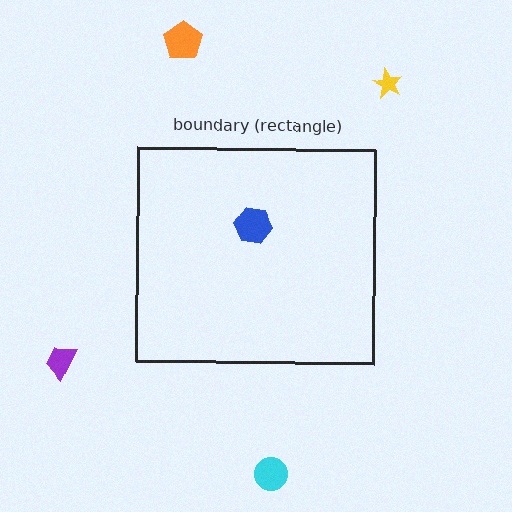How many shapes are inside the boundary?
1 inside, 4 outside.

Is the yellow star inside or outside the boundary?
Outside.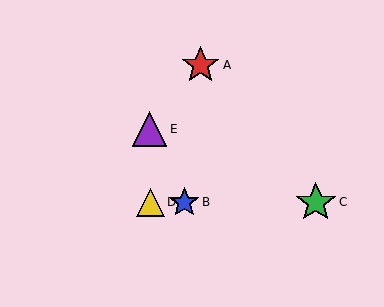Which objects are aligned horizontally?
Objects B, C, D are aligned horizontally.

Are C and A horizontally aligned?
No, C is at y≈202 and A is at y≈65.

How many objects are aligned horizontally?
3 objects (B, C, D) are aligned horizontally.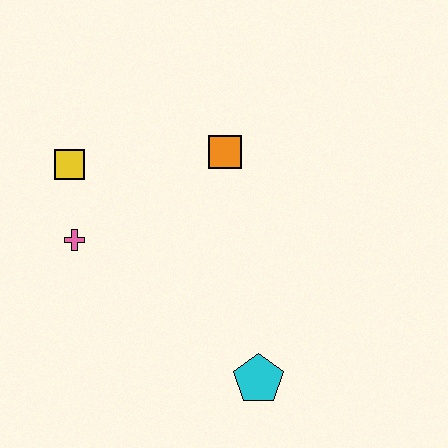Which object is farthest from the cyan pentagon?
The yellow square is farthest from the cyan pentagon.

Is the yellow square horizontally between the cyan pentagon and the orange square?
No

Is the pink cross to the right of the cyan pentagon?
No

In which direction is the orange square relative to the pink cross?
The orange square is to the right of the pink cross.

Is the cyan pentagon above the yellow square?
No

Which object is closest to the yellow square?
The pink cross is closest to the yellow square.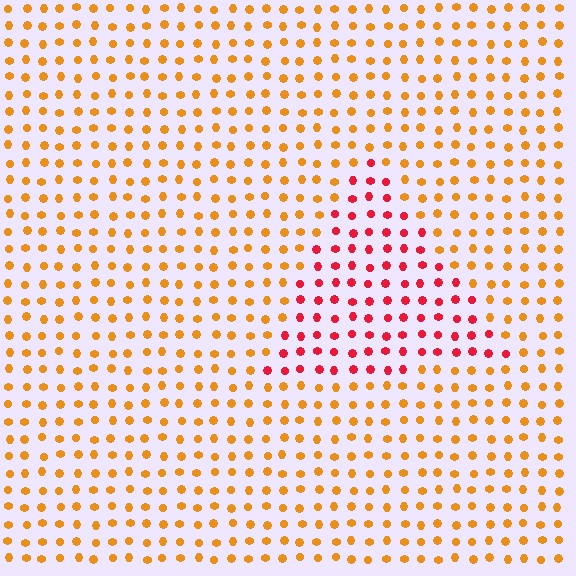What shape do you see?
I see a triangle.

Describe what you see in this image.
The image is filled with small orange elements in a uniform arrangement. A triangle-shaped region is visible where the elements are tinted to a slightly different hue, forming a subtle color boundary.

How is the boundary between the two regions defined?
The boundary is defined purely by a slight shift in hue (about 43 degrees). Spacing, size, and orientation are identical on both sides.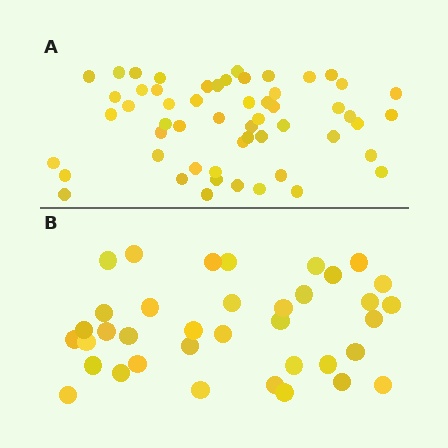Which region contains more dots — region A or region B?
Region A (the top region) has more dots.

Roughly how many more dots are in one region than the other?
Region A has approximately 20 more dots than region B.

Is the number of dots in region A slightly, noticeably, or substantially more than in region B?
Region A has substantially more. The ratio is roughly 1.5 to 1.